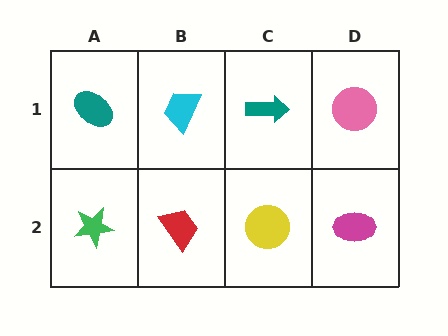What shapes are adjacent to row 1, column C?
A yellow circle (row 2, column C), a cyan trapezoid (row 1, column B), a pink circle (row 1, column D).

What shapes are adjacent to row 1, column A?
A green star (row 2, column A), a cyan trapezoid (row 1, column B).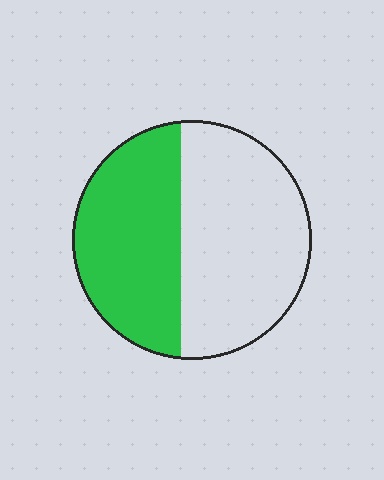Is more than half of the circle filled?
No.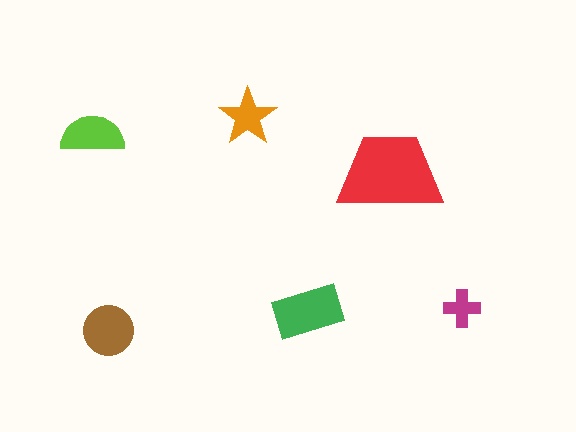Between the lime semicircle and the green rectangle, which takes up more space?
The green rectangle.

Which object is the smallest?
The magenta cross.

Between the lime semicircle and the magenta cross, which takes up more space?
The lime semicircle.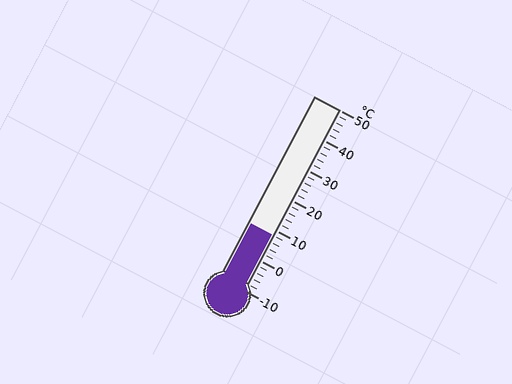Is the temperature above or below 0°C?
The temperature is above 0°C.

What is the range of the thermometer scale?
The thermometer scale ranges from -10°C to 50°C.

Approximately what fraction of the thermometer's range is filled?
The thermometer is filled to approximately 30% of its range.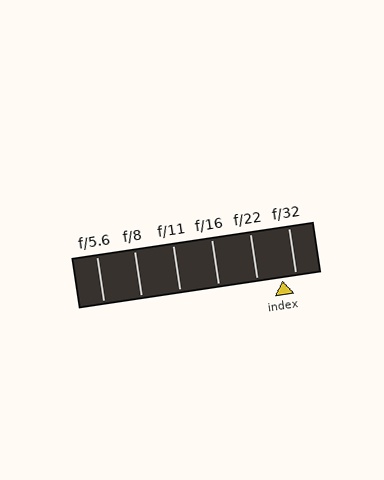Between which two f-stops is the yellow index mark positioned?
The index mark is between f/22 and f/32.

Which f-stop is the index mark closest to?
The index mark is closest to f/32.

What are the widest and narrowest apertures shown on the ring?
The widest aperture shown is f/5.6 and the narrowest is f/32.